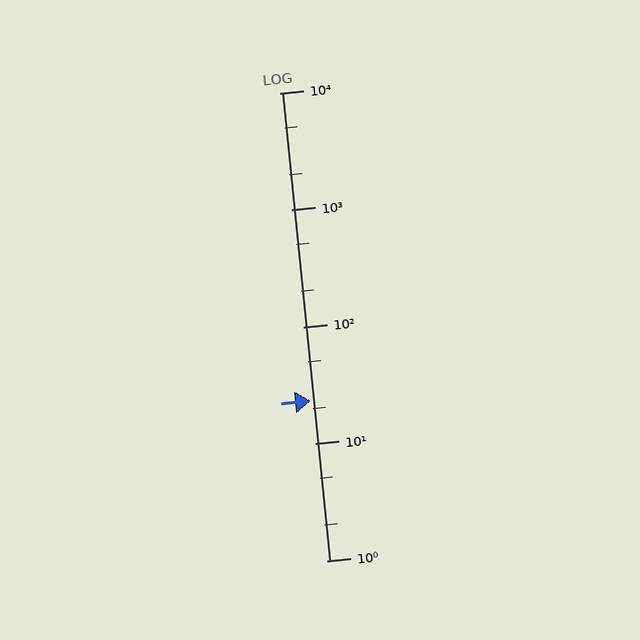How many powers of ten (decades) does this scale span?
The scale spans 4 decades, from 1 to 10000.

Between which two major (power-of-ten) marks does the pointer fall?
The pointer is between 10 and 100.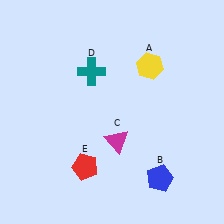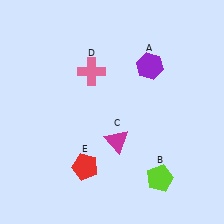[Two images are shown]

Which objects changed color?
A changed from yellow to purple. B changed from blue to lime. D changed from teal to pink.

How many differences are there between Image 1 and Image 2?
There are 3 differences between the two images.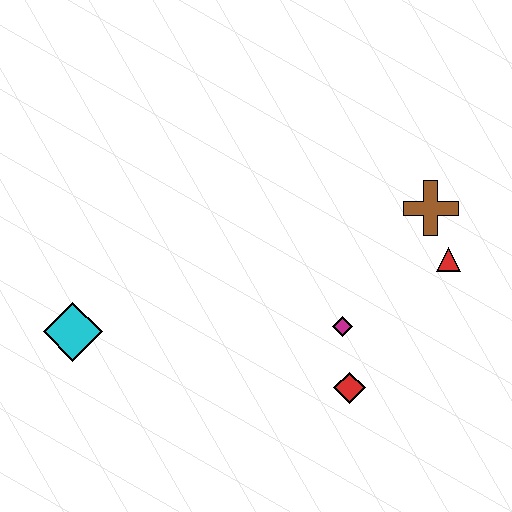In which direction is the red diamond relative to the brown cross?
The red diamond is below the brown cross.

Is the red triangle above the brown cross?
No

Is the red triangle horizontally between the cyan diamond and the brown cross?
No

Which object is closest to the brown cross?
The red triangle is closest to the brown cross.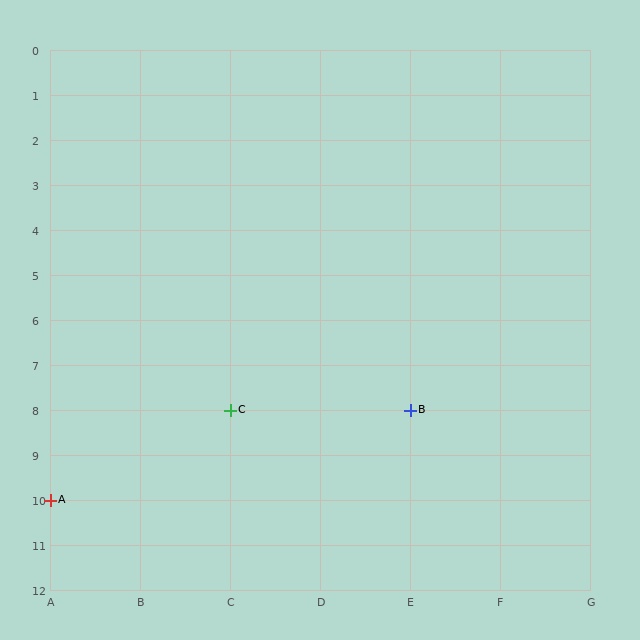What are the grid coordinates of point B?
Point B is at grid coordinates (E, 8).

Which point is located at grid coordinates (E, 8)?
Point B is at (E, 8).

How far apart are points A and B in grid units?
Points A and B are 4 columns and 2 rows apart (about 4.5 grid units diagonally).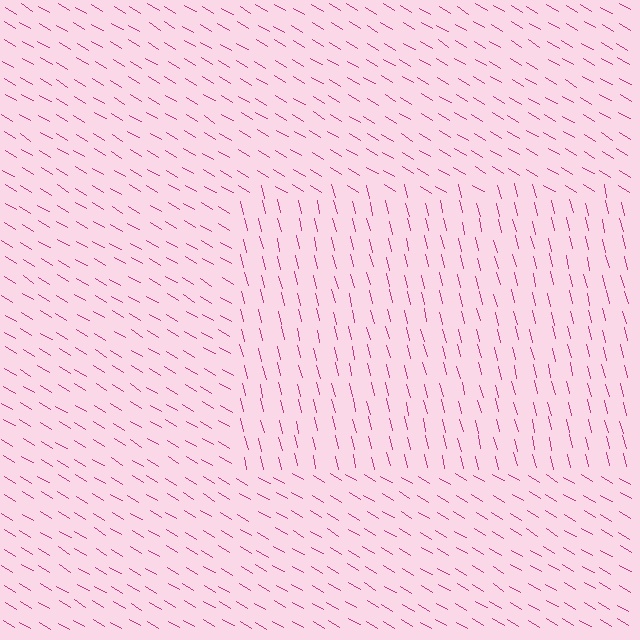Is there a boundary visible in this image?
Yes, there is a texture boundary formed by a change in line orientation.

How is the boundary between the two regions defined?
The boundary is defined purely by a change in line orientation (approximately 45 degrees difference). All lines are the same color and thickness.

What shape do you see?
I see a rectangle.